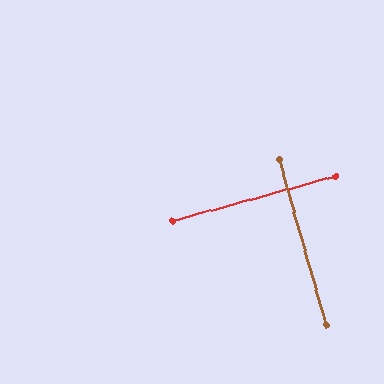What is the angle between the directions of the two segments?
Approximately 90 degrees.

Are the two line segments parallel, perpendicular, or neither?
Perpendicular — they meet at approximately 90°.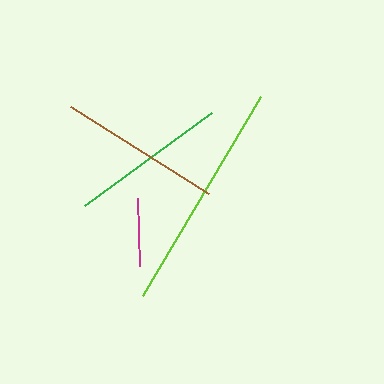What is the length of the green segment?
The green segment is approximately 158 pixels long.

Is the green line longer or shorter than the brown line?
The brown line is longer than the green line.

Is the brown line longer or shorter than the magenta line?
The brown line is longer than the magenta line.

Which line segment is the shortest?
The magenta line is the shortest at approximately 68 pixels.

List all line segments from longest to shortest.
From longest to shortest: lime, brown, green, magenta.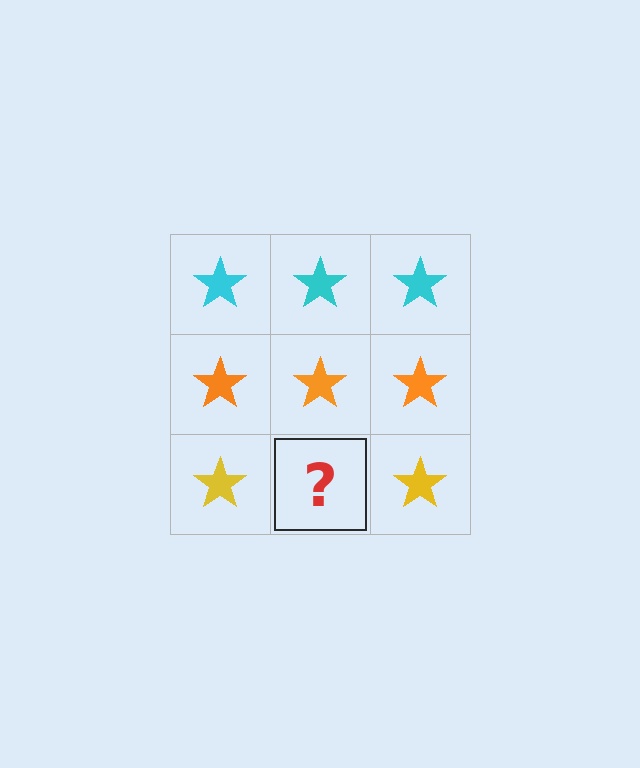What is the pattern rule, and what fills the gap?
The rule is that each row has a consistent color. The gap should be filled with a yellow star.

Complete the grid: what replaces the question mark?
The question mark should be replaced with a yellow star.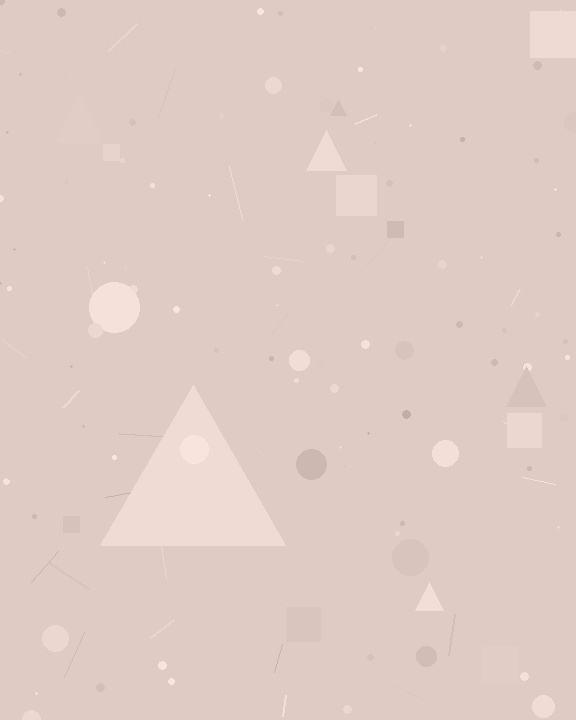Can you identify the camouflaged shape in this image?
The camouflaged shape is a triangle.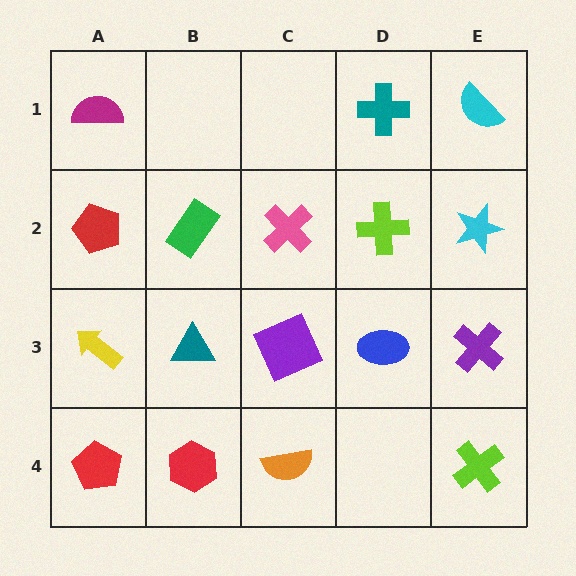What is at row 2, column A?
A red pentagon.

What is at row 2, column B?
A green rectangle.